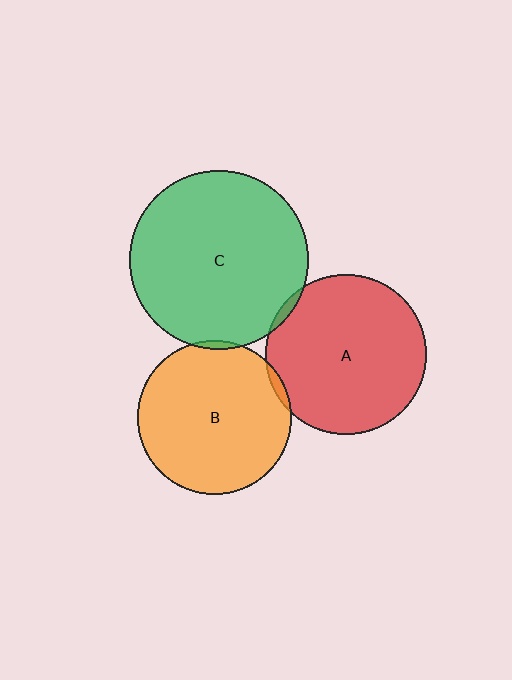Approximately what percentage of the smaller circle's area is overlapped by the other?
Approximately 5%.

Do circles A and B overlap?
Yes.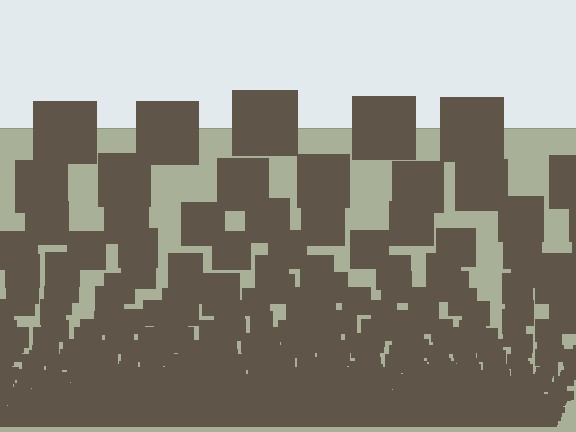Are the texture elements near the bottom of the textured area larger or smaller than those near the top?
Smaller. The gradient is inverted — elements near the bottom are smaller and denser.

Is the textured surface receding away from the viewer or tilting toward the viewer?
The surface appears to tilt toward the viewer. Texture elements get larger and sparser toward the top.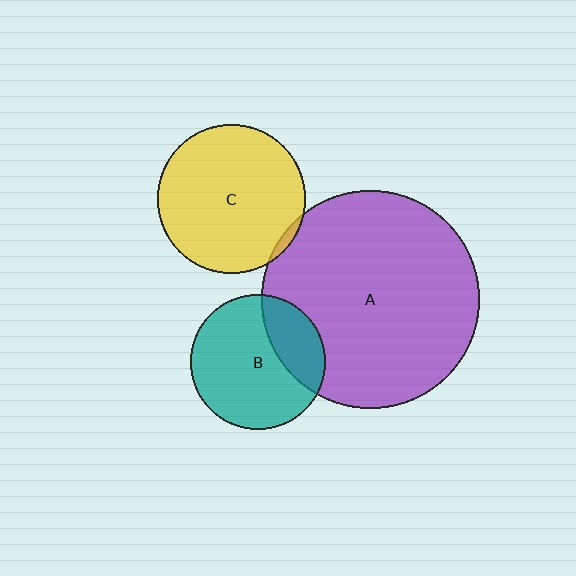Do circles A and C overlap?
Yes.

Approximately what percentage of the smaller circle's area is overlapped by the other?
Approximately 5%.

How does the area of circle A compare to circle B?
Approximately 2.6 times.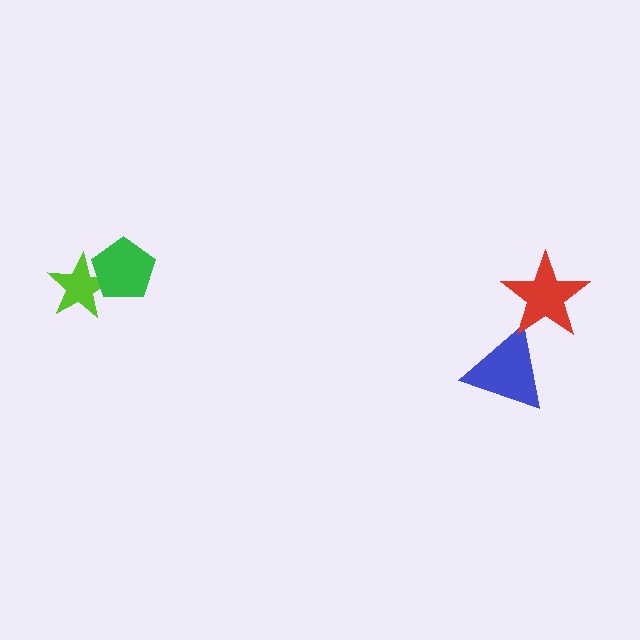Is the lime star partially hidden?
Yes, it is partially covered by another shape.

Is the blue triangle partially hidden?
Yes, it is partially covered by another shape.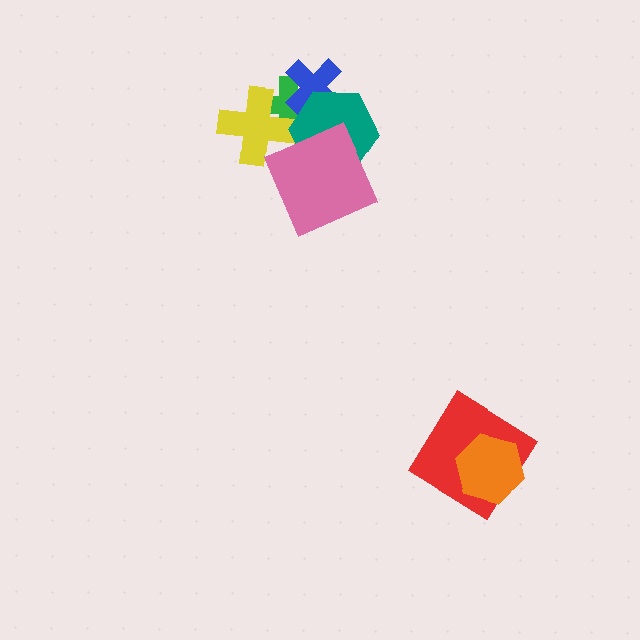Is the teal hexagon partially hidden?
Yes, it is partially covered by another shape.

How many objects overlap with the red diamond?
1 object overlaps with the red diamond.